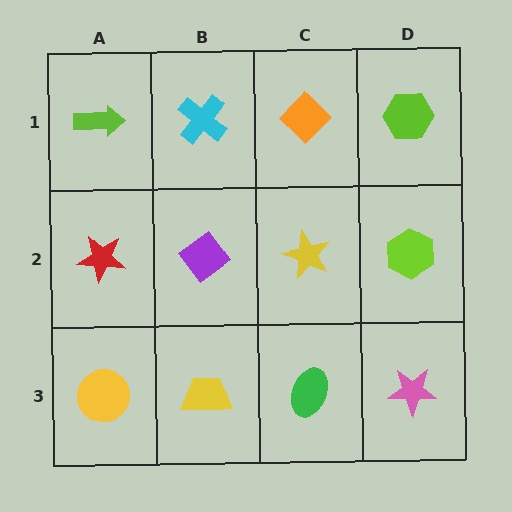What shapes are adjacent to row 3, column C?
A yellow star (row 2, column C), a yellow trapezoid (row 3, column B), a pink star (row 3, column D).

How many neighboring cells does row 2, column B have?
4.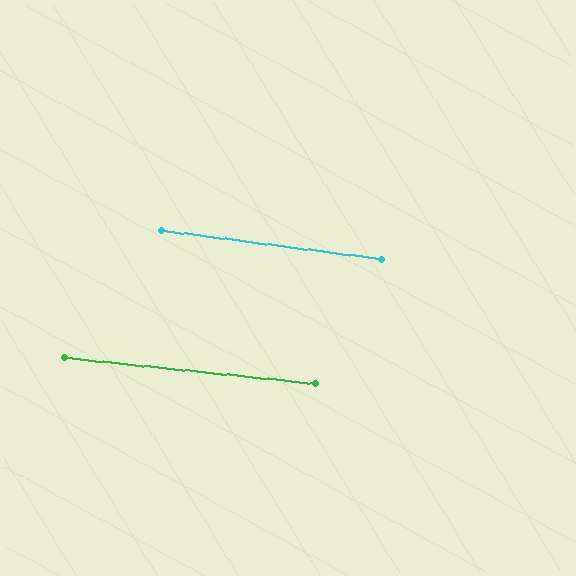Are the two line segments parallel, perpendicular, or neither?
Parallel — their directions differ by only 1.5°.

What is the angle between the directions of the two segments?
Approximately 2 degrees.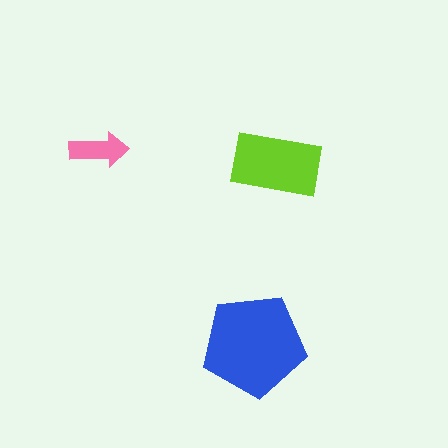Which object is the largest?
The blue pentagon.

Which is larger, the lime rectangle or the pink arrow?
The lime rectangle.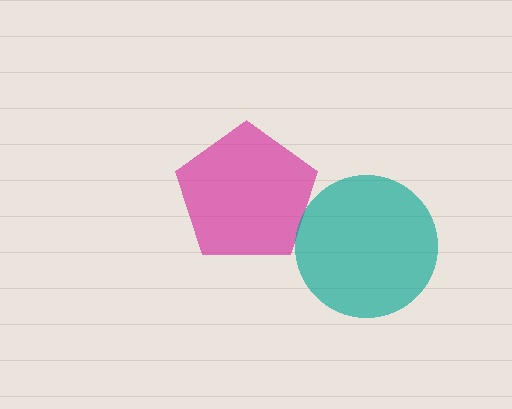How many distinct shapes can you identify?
There are 2 distinct shapes: a magenta pentagon, a teal circle.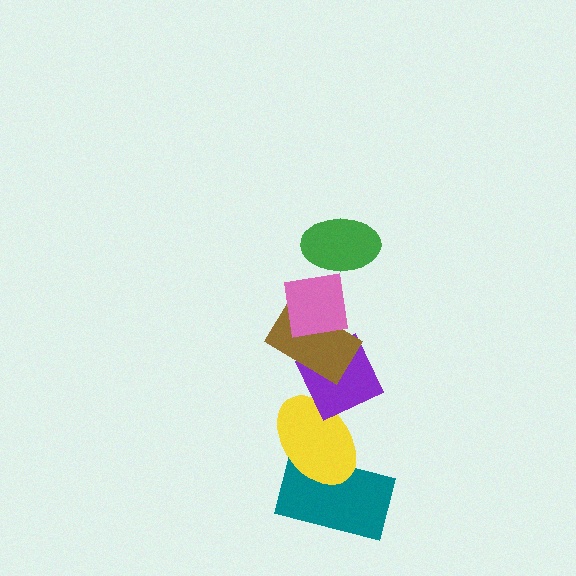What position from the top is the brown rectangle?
The brown rectangle is 3rd from the top.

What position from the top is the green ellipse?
The green ellipse is 1st from the top.